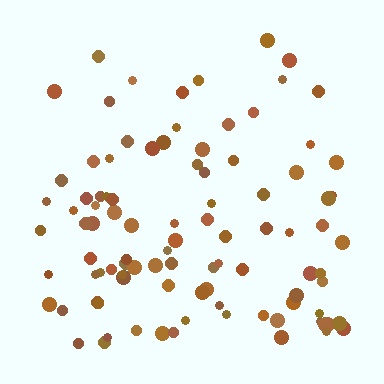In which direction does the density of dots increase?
From top to bottom, with the bottom side densest.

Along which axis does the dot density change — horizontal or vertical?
Vertical.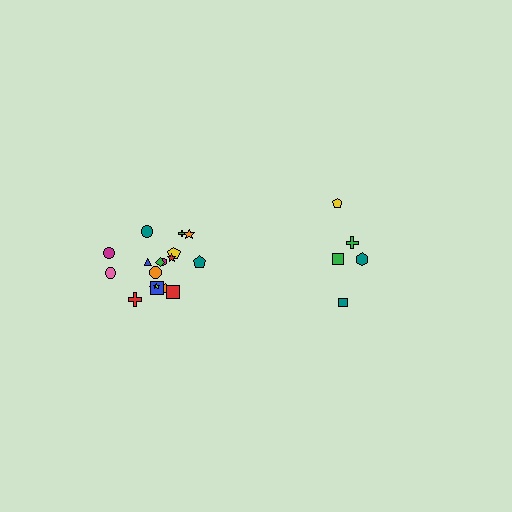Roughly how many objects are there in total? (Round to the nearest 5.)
Roughly 25 objects in total.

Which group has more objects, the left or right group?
The left group.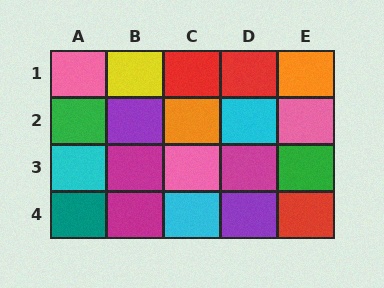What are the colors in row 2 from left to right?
Green, purple, orange, cyan, pink.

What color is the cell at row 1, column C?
Red.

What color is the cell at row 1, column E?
Orange.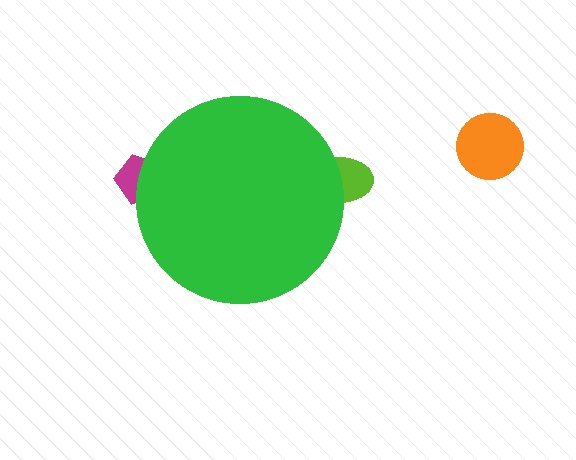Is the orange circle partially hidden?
No, the orange circle is fully visible.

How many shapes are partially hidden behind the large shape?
2 shapes are partially hidden.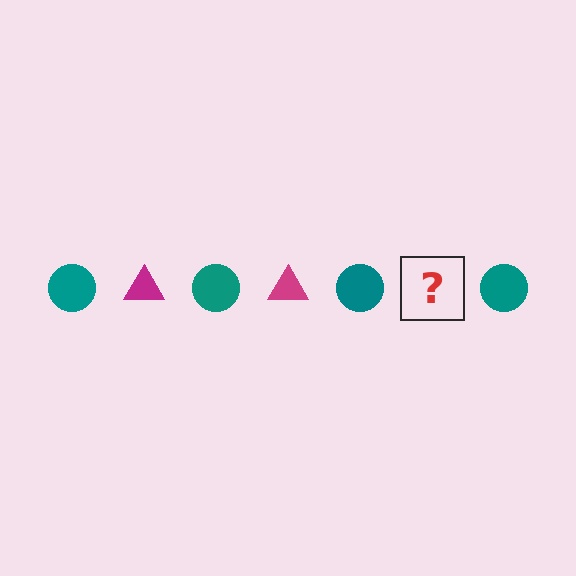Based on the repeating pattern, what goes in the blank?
The blank should be a magenta triangle.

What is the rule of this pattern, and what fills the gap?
The rule is that the pattern alternates between teal circle and magenta triangle. The gap should be filled with a magenta triangle.